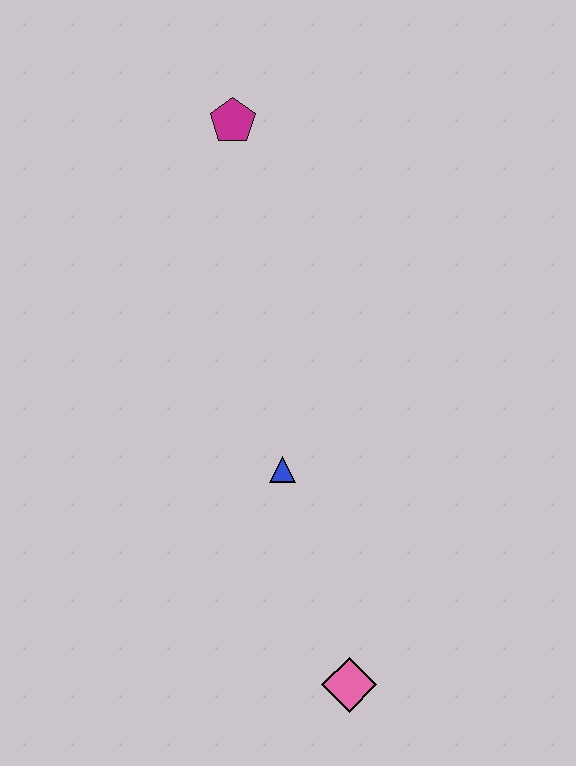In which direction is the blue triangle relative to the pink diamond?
The blue triangle is above the pink diamond.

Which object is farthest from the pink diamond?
The magenta pentagon is farthest from the pink diamond.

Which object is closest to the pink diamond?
The blue triangle is closest to the pink diamond.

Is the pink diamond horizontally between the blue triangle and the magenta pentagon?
No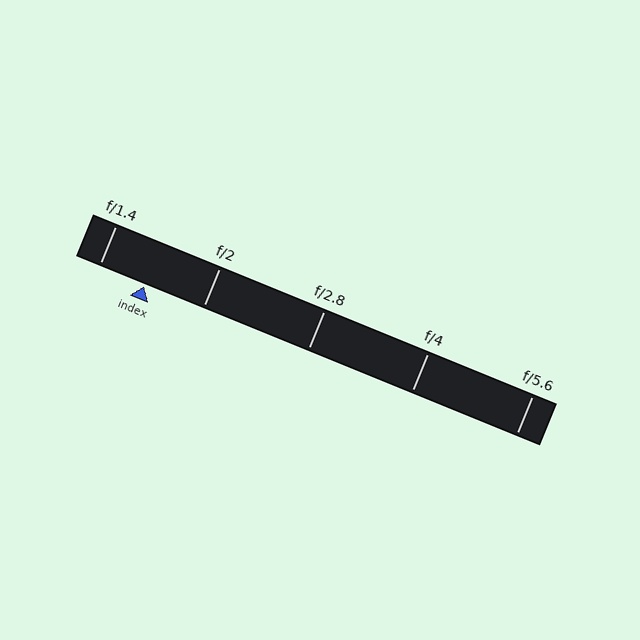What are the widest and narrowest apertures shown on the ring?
The widest aperture shown is f/1.4 and the narrowest is f/5.6.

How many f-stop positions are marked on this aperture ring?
There are 5 f-stop positions marked.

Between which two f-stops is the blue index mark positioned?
The index mark is between f/1.4 and f/2.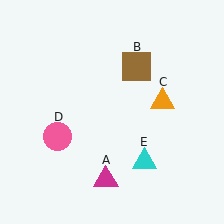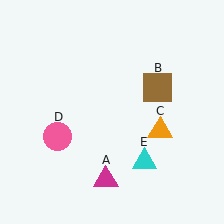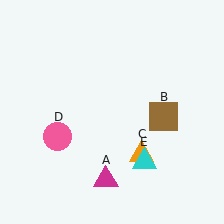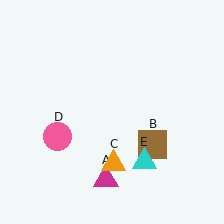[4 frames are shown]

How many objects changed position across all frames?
2 objects changed position: brown square (object B), orange triangle (object C).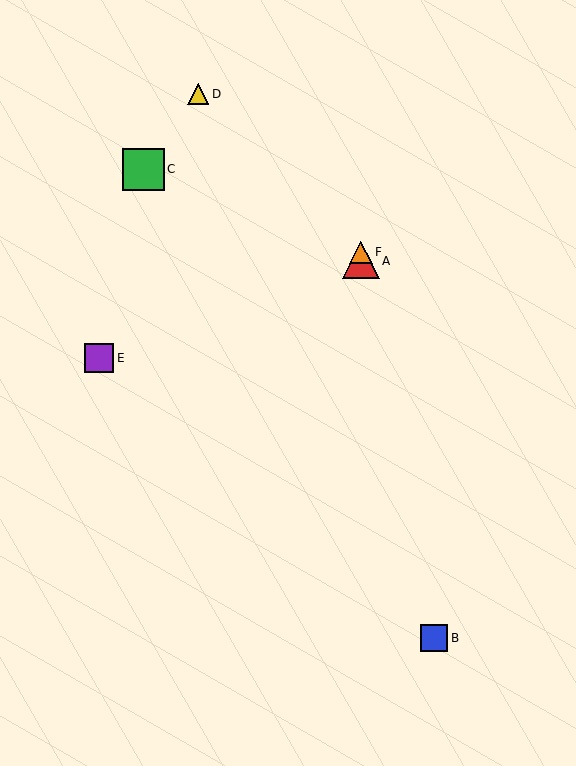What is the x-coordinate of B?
Object B is at x≈434.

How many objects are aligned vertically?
2 objects (A, F) are aligned vertically.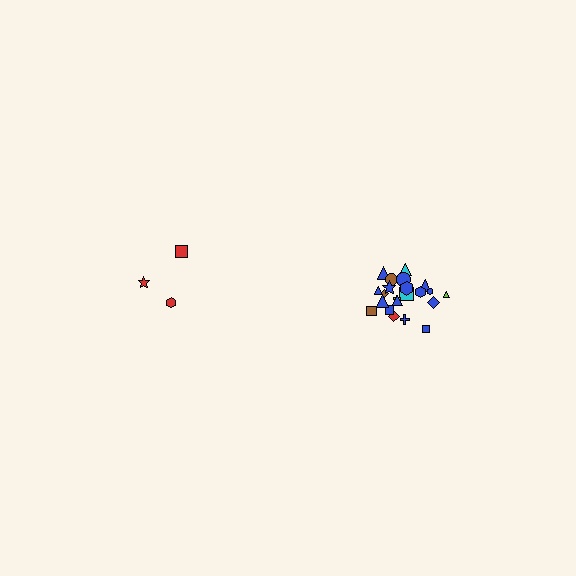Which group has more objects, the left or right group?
The right group.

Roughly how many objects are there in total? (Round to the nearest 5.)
Roughly 25 objects in total.